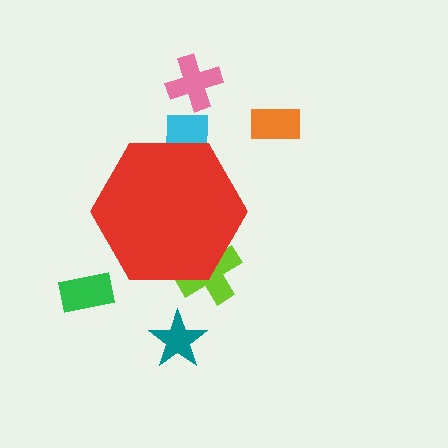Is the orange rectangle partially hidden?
No, the orange rectangle is fully visible.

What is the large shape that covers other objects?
A red hexagon.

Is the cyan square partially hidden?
Yes, the cyan square is partially hidden behind the red hexagon.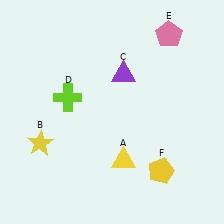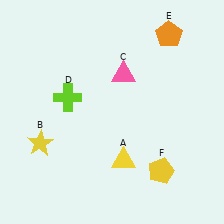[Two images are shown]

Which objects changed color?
C changed from purple to pink. E changed from pink to orange.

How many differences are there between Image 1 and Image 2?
There are 2 differences between the two images.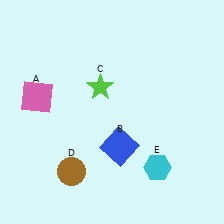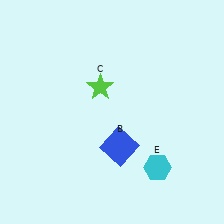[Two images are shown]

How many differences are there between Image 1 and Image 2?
There are 2 differences between the two images.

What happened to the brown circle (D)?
The brown circle (D) was removed in Image 2. It was in the bottom-left area of Image 1.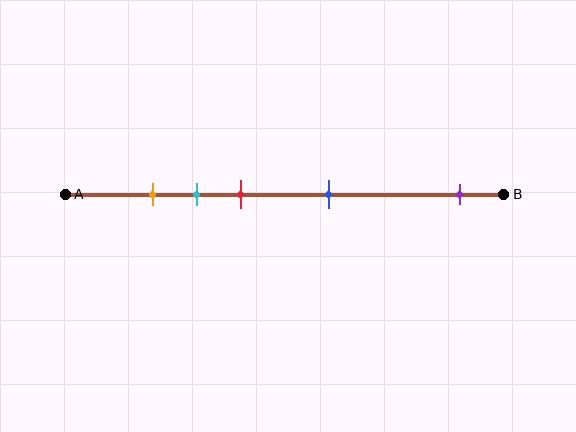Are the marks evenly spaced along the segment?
No, the marks are not evenly spaced.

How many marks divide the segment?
There are 5 marks dividing the segment.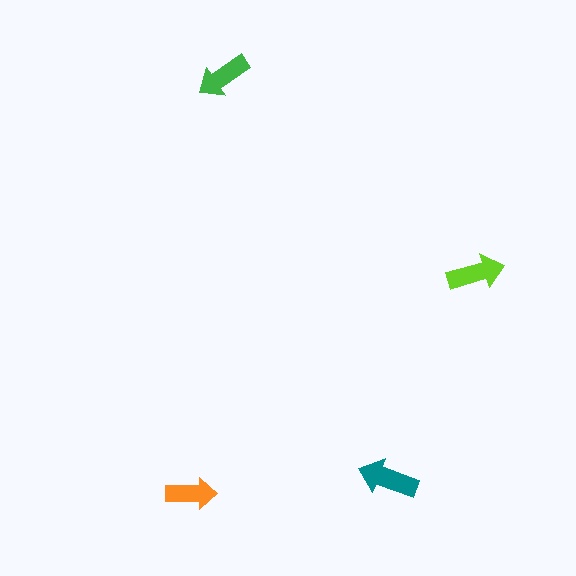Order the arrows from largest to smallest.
the teal one, the lime one, the green one, the orange one.